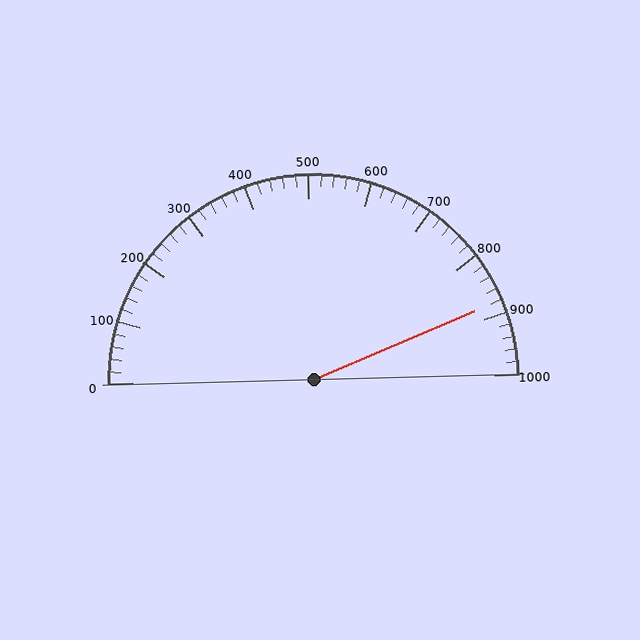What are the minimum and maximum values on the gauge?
The gauge ranges from 0 to 1000.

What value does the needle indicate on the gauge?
The needle indicates approximately 880.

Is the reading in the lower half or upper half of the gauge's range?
The reading is in the upper half of the range (0 to 1000).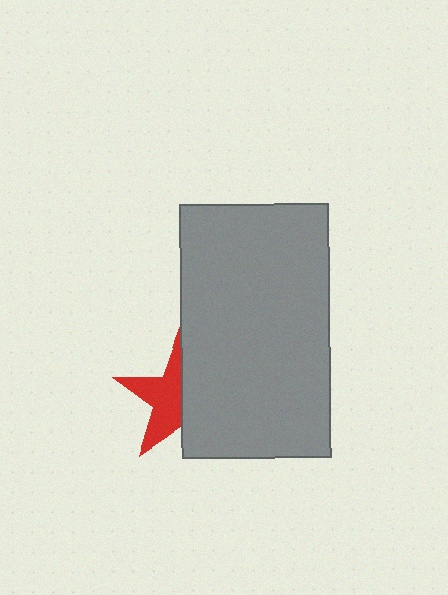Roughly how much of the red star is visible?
About half of it is visible (roughly 51%).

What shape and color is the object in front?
The object in front is a gray rectangle.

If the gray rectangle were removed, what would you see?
You would see the complete red star.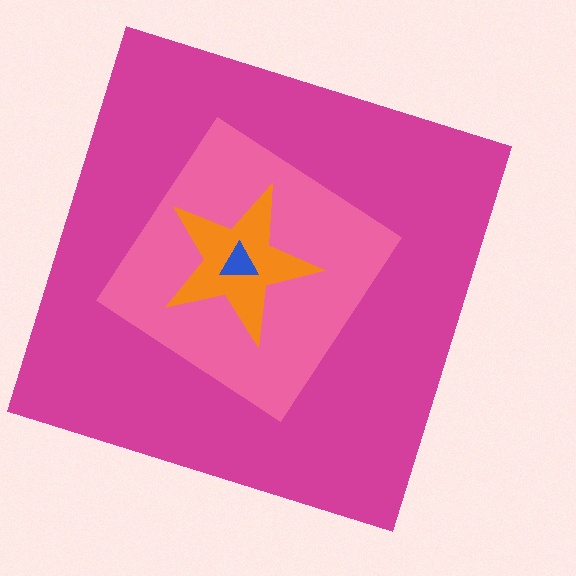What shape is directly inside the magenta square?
The pink diamond.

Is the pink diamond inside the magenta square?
Yes.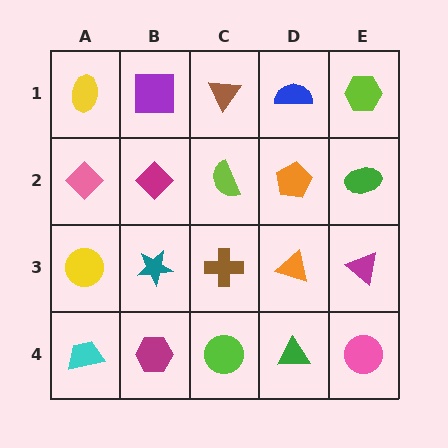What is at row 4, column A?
A cyan trapezoid.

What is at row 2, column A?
A pink diamond.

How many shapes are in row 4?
5 shapes.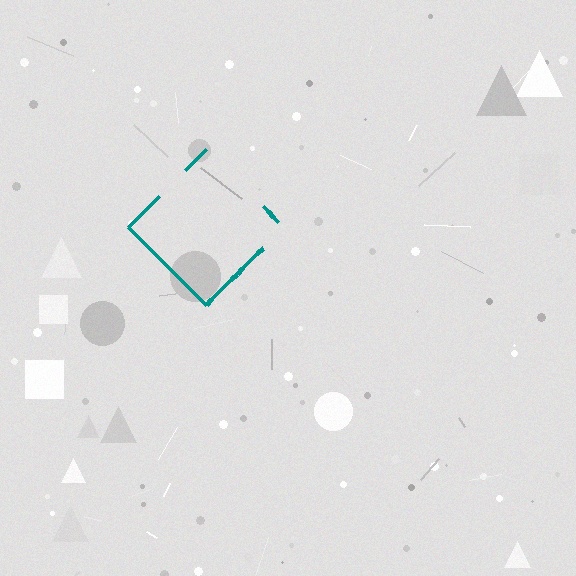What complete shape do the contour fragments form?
The contour fragments form a diamond.